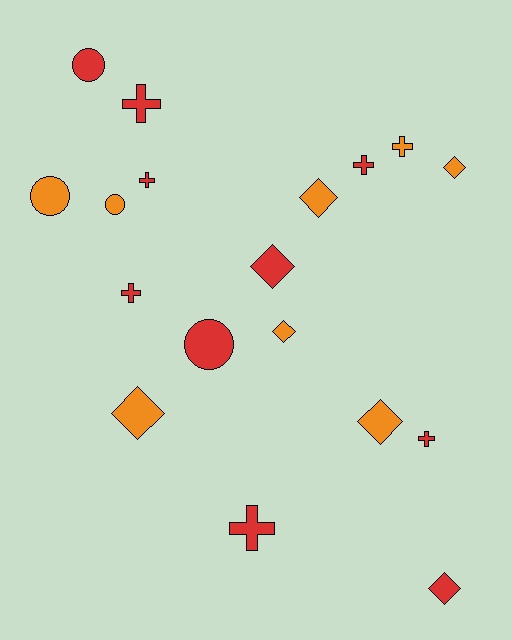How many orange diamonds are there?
There are 5 orange diamonds.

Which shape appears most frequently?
Cross, with 7 objects.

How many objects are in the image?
There are 18 objects.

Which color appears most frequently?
Red, with 10 objects.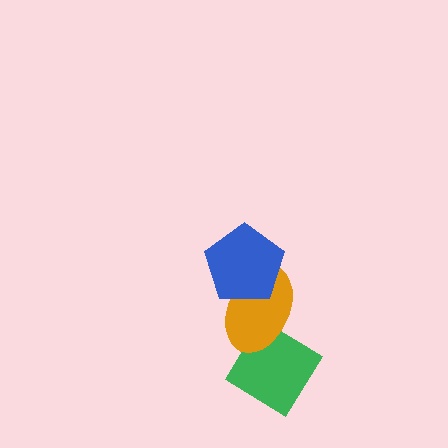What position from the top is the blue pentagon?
The blue pentagon is 1st from the top.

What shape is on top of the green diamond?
The orange ellipse is on top of the green diamond.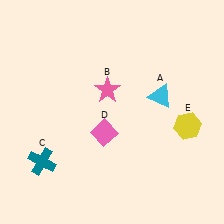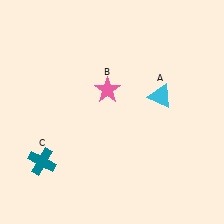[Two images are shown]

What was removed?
The pink diamond (D), the yellow hexagon (E) were removed in Image 2.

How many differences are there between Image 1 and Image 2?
There are 2 differences between the two images.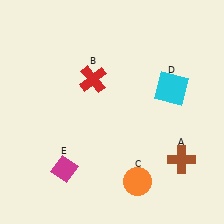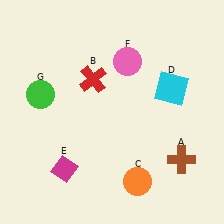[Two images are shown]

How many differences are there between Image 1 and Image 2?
There are 2 differences between the two images.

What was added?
A pink circle (F), a green circle (G) were added in Image 2.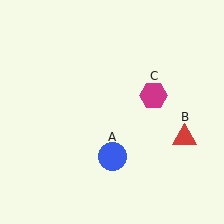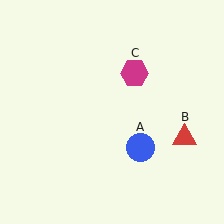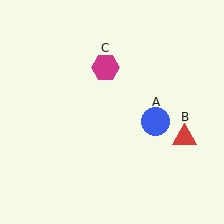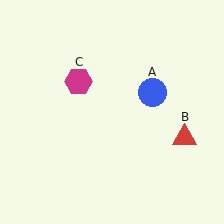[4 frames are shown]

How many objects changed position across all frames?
2 objects changed position: blue circle (object A), magenta hexagon (object C).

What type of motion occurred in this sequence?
The blue circle (object A), magenta hexagon (object C) rotated counterclockwise around the center of the scene.